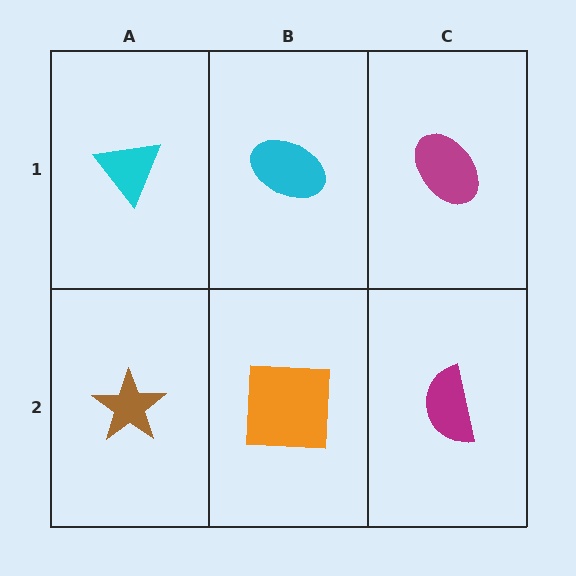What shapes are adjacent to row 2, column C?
A magenta ellipse (row 1, column C), an orange square (row 2, column B).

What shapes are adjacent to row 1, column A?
A brown star (row 2, column A), a cyan ellipse (row 1, column B).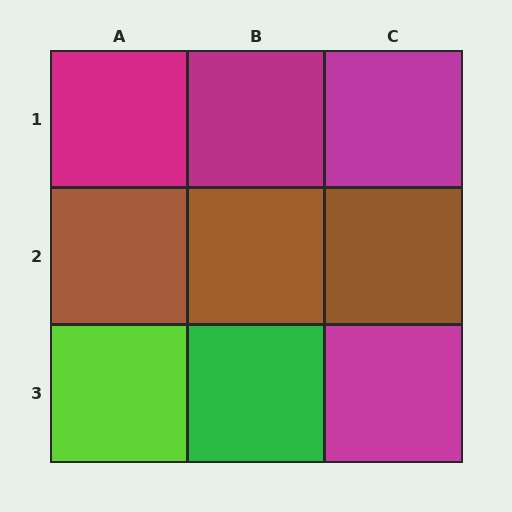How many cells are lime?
1 cell is lime.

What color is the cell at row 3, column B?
Green.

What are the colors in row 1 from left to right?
Magenta, magenta, magenta.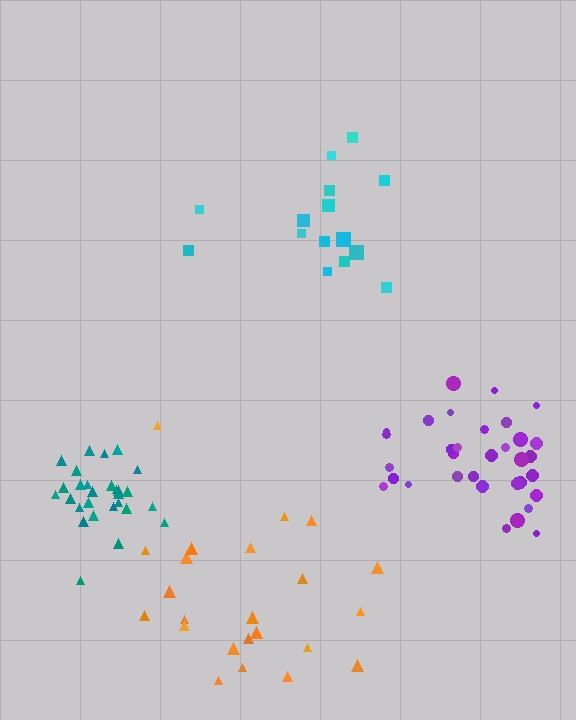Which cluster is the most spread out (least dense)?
Orange.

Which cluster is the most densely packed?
Teal.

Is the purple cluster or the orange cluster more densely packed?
Purple.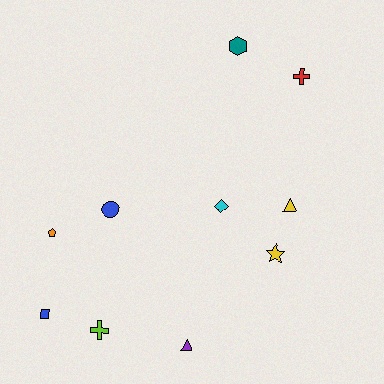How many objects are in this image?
There are 10 objects.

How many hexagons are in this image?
There is 1 hexagon.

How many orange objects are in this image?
There is 1 orange object.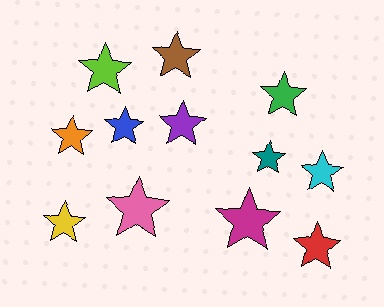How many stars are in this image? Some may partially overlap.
There are 12 stars.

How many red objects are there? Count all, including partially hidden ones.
There is 1 red object.